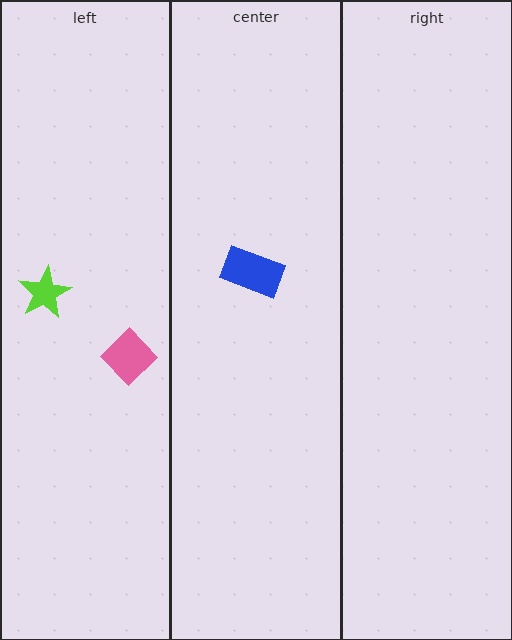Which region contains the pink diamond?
The left region.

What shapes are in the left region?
The lime star, the pink diamond.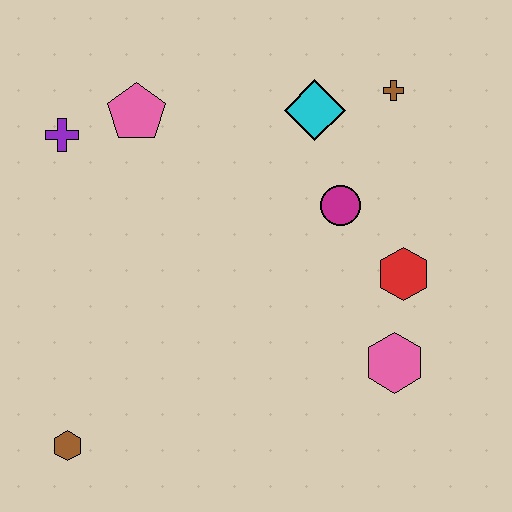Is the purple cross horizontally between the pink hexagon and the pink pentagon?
No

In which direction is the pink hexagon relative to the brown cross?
The pink hexagon is below the brown cross.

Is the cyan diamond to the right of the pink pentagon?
Yes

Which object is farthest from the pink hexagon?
The purple cross is farthest from the pink hexagon.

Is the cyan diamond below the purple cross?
No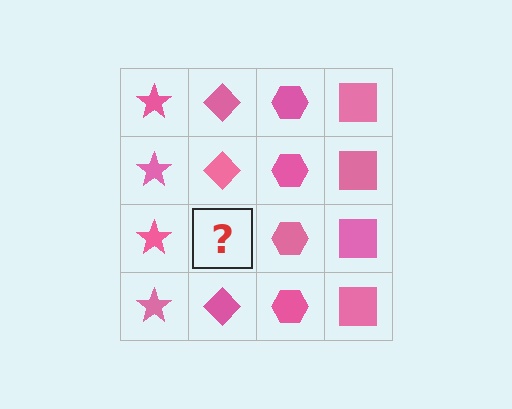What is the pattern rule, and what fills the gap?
The rule is that each column has a consistent shape. The gap should be filled with a pink diamond.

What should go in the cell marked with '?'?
The missing cell should contain a pink diamond.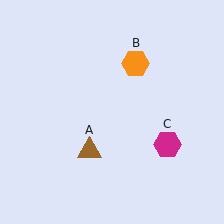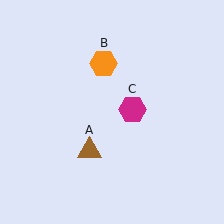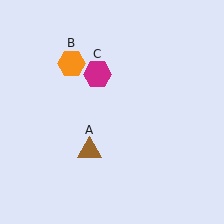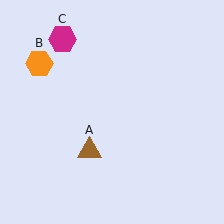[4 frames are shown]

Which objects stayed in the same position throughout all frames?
Brown triangle (object A) remained stationary.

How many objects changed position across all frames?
2 objects changed position: orange hexagon (object B), magenta hexagon (object C).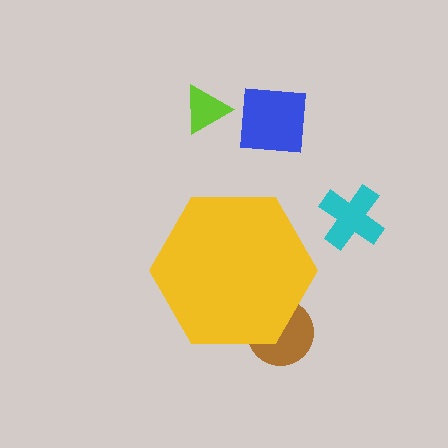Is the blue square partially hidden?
No, the blue square is fully visible.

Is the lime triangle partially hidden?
No, the lime triangle is fully visible.